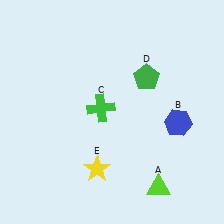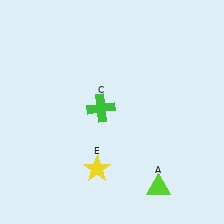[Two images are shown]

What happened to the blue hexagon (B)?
The blue hexagon (B) was removed in Image 2. It was in the bottom-right area of Image 1.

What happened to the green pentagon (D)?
The green pentagon (D) was removed in Image 2. It was in the top-right area of Image 1.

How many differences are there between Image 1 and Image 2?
There are 2 differences between the two images.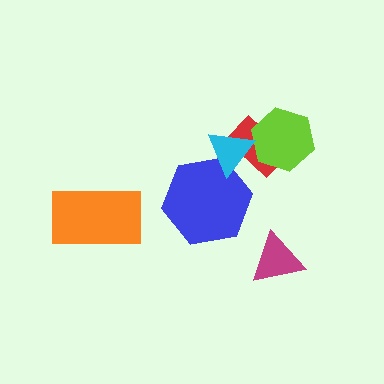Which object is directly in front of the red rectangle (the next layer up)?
The lime hexagon is directly in front of the red rectangle.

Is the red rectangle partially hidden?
Yes, it is partially covered by another shape.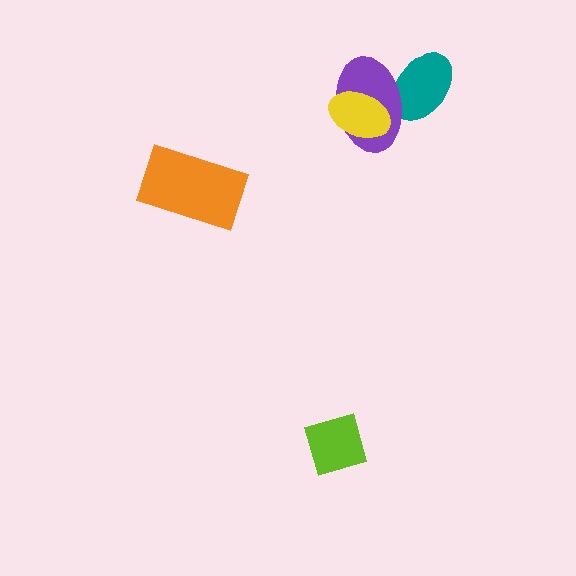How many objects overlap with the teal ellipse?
1 object overlaps with the teal ellipse.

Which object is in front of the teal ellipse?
The purple ellipse is in front of the teal ellipse.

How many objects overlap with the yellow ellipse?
1 object overlaps with the yellow ellipse.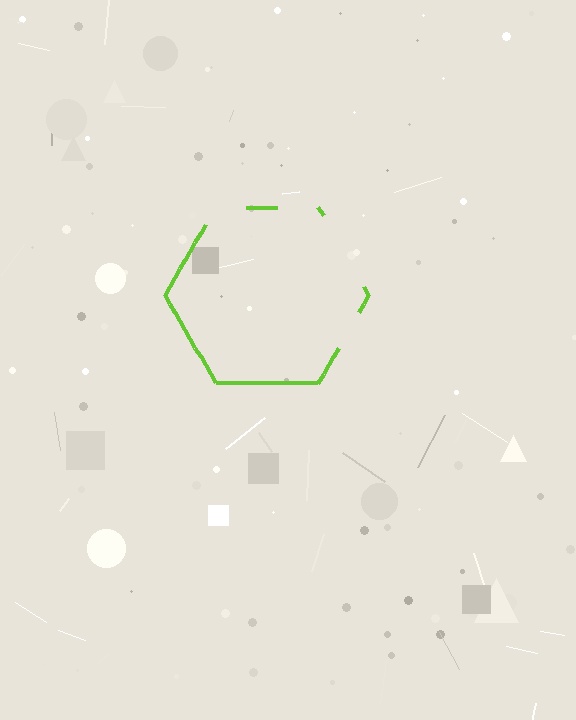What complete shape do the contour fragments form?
The contour fragments form a hexagon.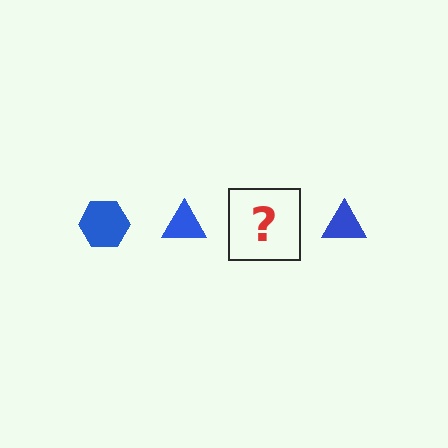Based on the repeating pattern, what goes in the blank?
The blank should be a blue hexagon.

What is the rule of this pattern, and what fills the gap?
The rule is that the pattern cycles through hexagon, triangle shapes in blue. The gap should be filled with a blue hexagon.